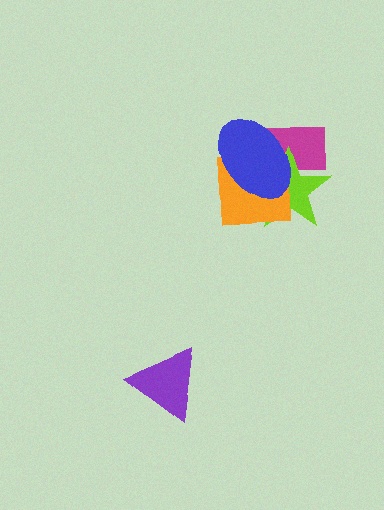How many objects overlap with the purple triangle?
0 objects overlap with the purple triangle.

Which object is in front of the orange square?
The blue ellipse is in front of the orange square.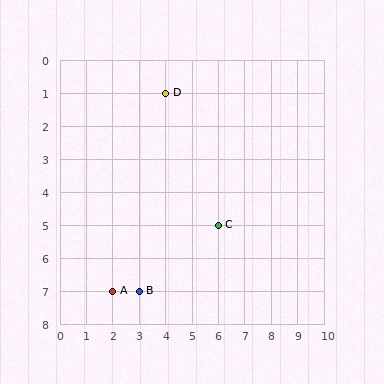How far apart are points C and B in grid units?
Points C and B are 3 columns and 2 rows apart (about 3.6 grid units diagonally).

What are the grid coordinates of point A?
Point A is at grid coordinates (2, 7).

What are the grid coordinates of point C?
Point C is at grid coordinates (6, 5).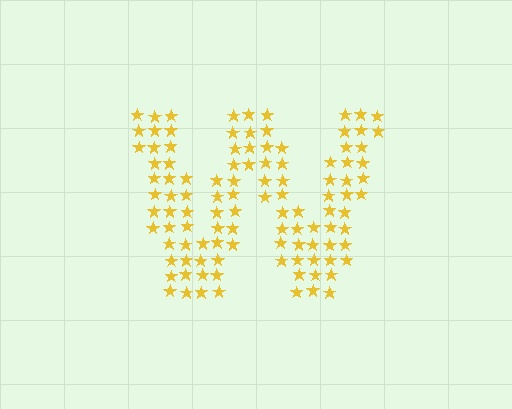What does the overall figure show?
The overall figure shows the letter W.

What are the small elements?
The small elements are stars.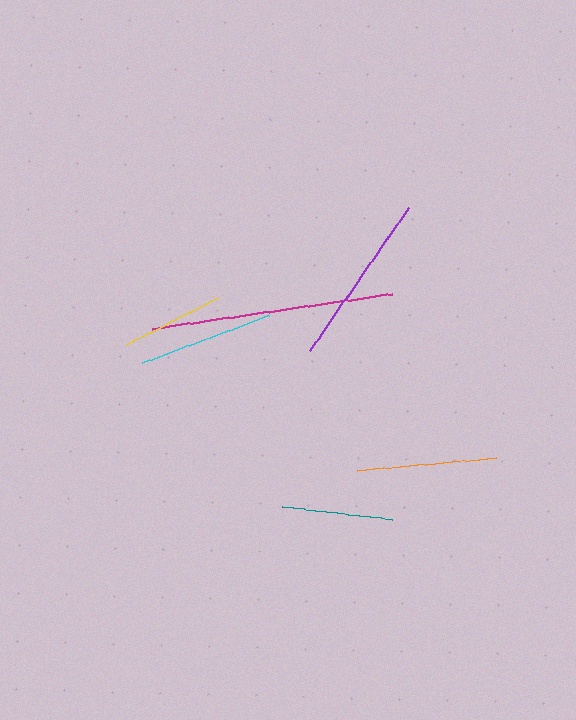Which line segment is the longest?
The magenta line is the longest at approximately 243 pixels.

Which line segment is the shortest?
The yellow line is the shortest at approximately 102 pixels.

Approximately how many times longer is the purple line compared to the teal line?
The purple line is approximately 1.6 times the length of the teal line.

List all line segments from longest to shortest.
From longest to shortest: magenta, purple, orange, cyan, teal, yellow.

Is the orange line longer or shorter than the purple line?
The purple line is longer than the orange line.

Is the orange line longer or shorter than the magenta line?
The magenta line is longer than the orange line.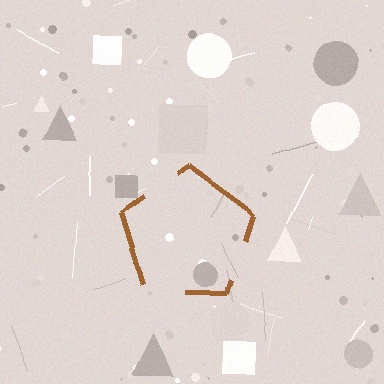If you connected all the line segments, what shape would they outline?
They would outline a pentagon.